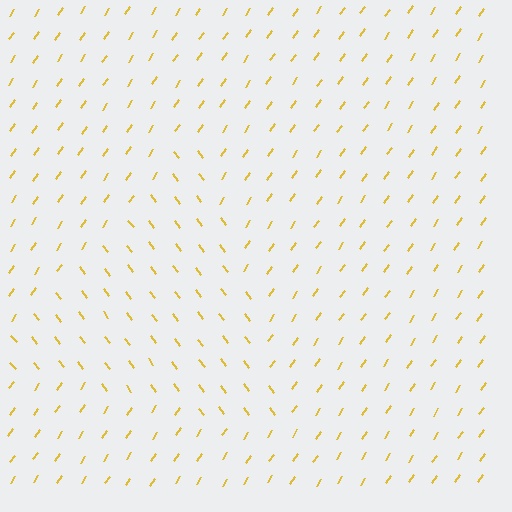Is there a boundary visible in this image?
Yes, there is a texture boundary formed by a change in line orientation.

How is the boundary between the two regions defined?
The boundary is defined purely by a change in line orientation (approximately 71 degrees difference). All lines are the same color and thickness.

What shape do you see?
I see a triangle.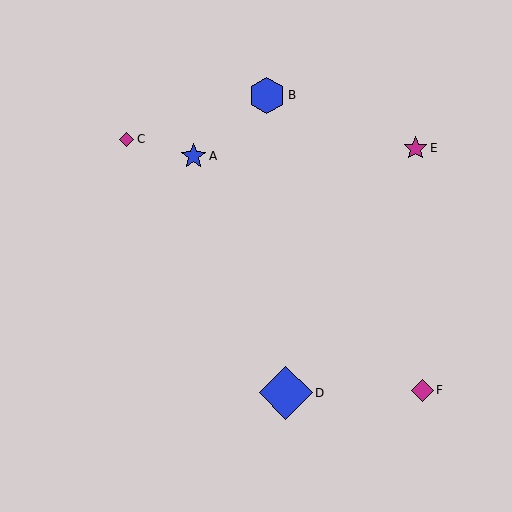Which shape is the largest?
The blue diamond (labeled D) is the largest.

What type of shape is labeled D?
Shape D is a blue diamond.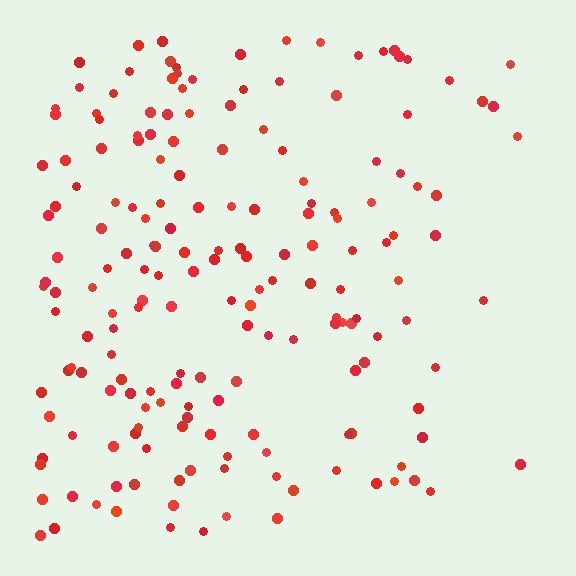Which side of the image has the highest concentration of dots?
The left.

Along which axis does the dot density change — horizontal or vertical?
Horizontal.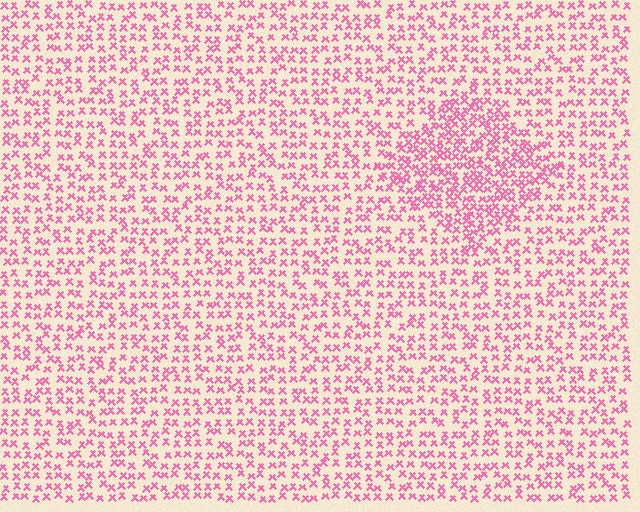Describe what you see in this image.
The image contains small pink elements arranged at two different densities. A diamond-shaped region is visible where the elements are more densely packed than the surrounding area.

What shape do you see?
I see a diamond.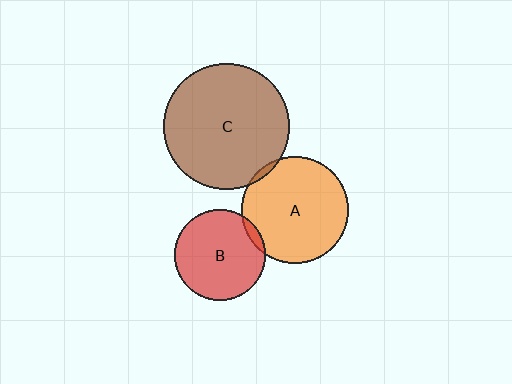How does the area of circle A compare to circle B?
Approximately 1.4 times.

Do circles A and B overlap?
Yes.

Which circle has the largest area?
Circle C (brown).